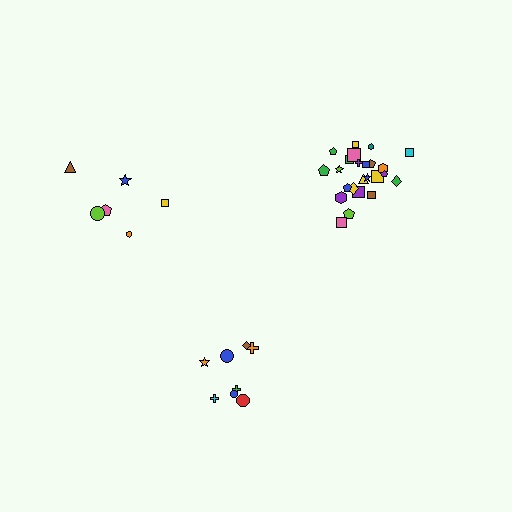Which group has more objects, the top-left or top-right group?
The top-right group.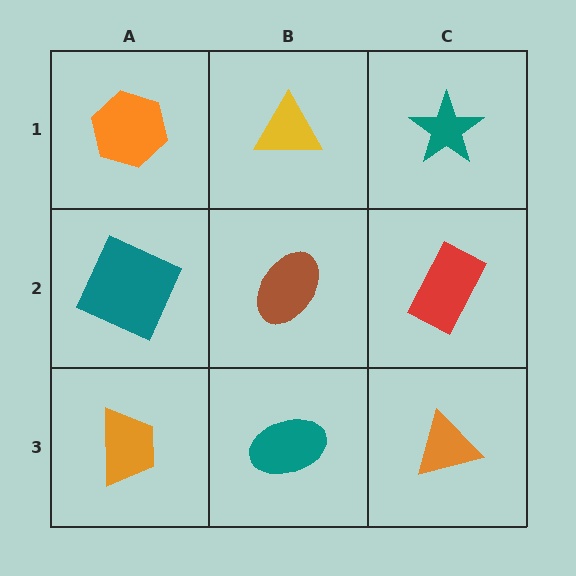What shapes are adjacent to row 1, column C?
A red rectangle (row 2, column C), a yellow triangle (row 1, column B).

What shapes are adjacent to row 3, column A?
A teal square (row 2, column A), a teal ellipse (row 3, column B).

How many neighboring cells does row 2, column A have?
3.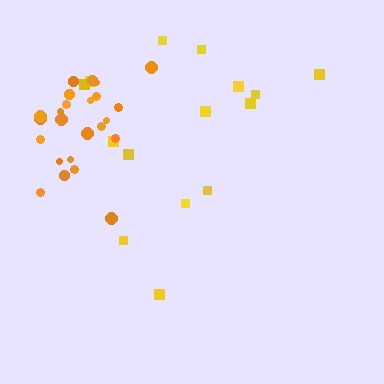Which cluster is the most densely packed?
Orange.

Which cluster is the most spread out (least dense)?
Yellow.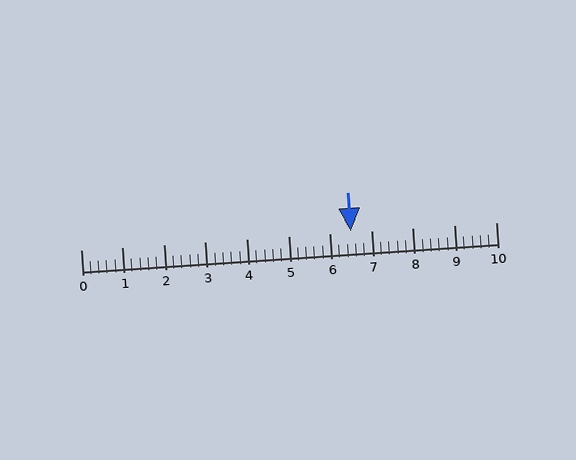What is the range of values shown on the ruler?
The ruler shows values from 0 to 10.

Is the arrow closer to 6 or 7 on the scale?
The arrow is closer to 7.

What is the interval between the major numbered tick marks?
The major tick marks are spaced 1 units apart.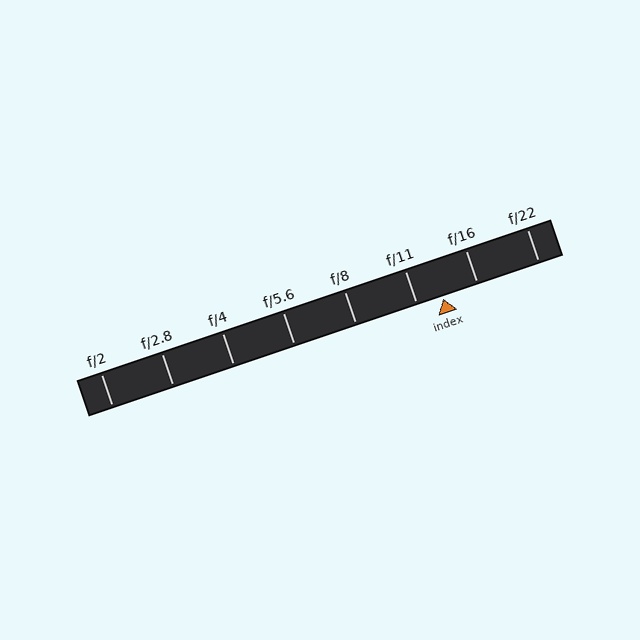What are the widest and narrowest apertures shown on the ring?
The widest aperture shown is f/2 and the narrowest is f/22.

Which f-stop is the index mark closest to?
The index mark is closest to f/11.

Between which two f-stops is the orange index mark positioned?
The index mark is between f/11 and f/16.